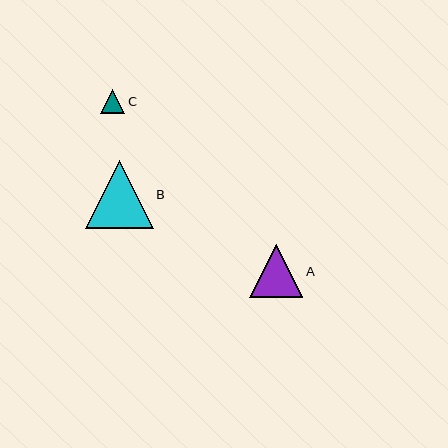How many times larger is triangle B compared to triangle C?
Triangle B is approximately 2.8 times the size of triangle C.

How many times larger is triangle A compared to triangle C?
Triangle A is approximately 2.2 times the size of triangle C.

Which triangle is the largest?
Triangle B is the largest with a size of approximately 68 pixels.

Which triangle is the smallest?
Triangle C is the smallest with a size of approximately 24 pixels.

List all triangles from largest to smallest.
From largest to smallest: B, A, C.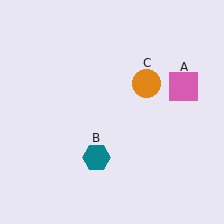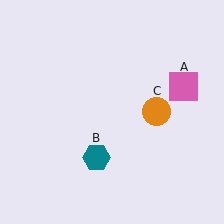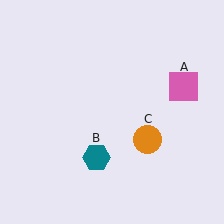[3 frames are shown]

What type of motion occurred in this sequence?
The orange circle (object C) rotated clockwise around the center of the scene.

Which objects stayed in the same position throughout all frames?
Pink square (object A) and teal hexagon (object B) remained stationary.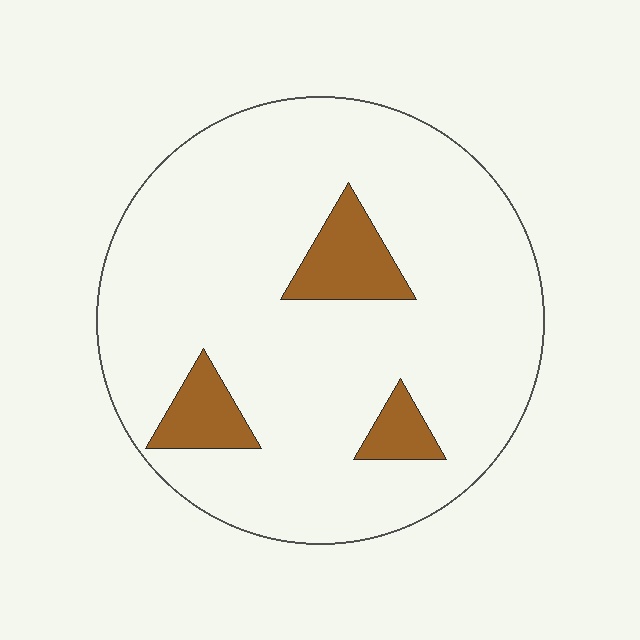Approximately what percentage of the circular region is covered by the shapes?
Approximately 10%.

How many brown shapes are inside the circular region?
3.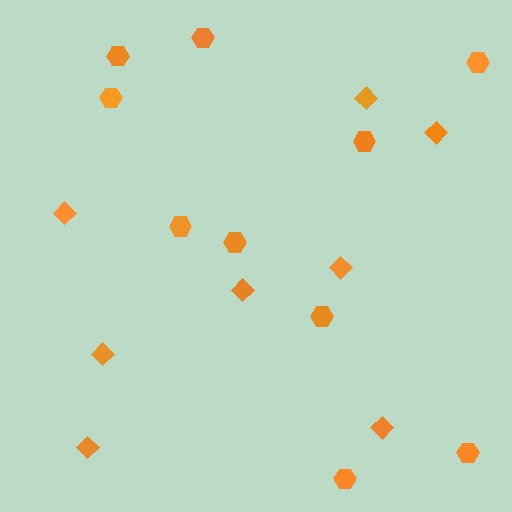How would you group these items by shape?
There are 2 groups: one group of diamonds (8) and one group of hexagons (10).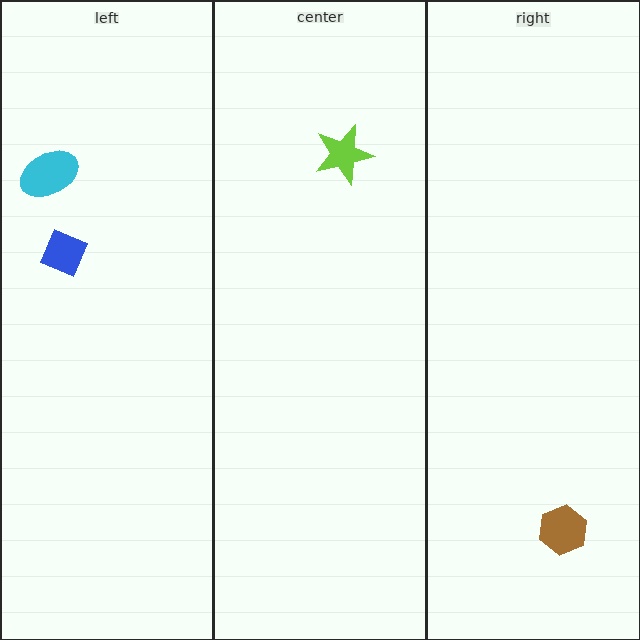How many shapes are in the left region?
2.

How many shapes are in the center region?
1.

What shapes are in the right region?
The brown hexagon.